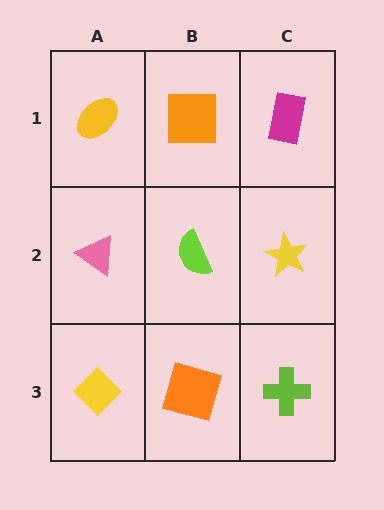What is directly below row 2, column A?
A yellow diamond.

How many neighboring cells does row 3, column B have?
3.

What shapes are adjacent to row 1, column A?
A pink triangle (row 2, column A), an orange square (row 1, column B).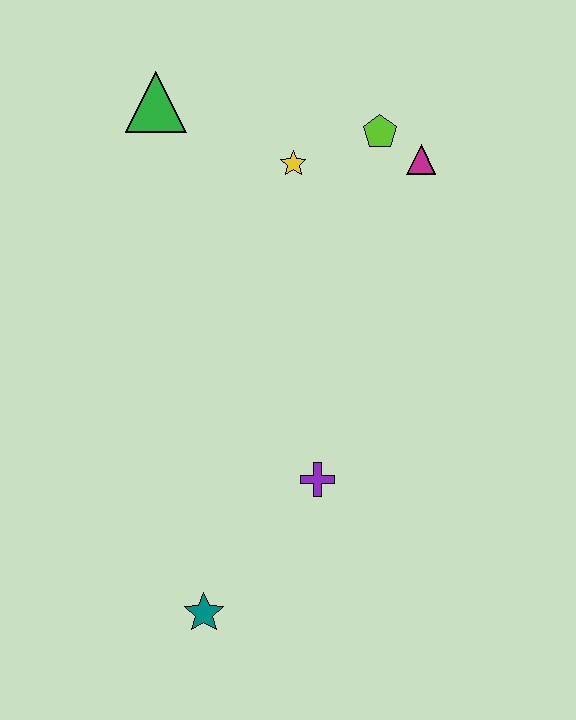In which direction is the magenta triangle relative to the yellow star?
The magenta triangle is to the right of the yellow star.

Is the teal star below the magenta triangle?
Yes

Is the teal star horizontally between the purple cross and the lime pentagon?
No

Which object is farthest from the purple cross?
The green triangle is farthest from the purple cross.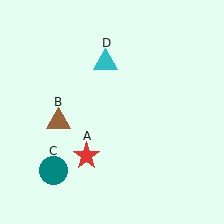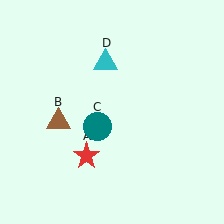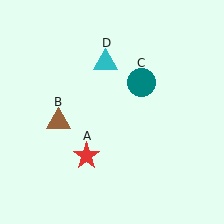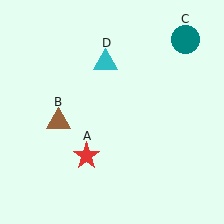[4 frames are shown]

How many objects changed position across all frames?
1 object changed position: teal circle (object C).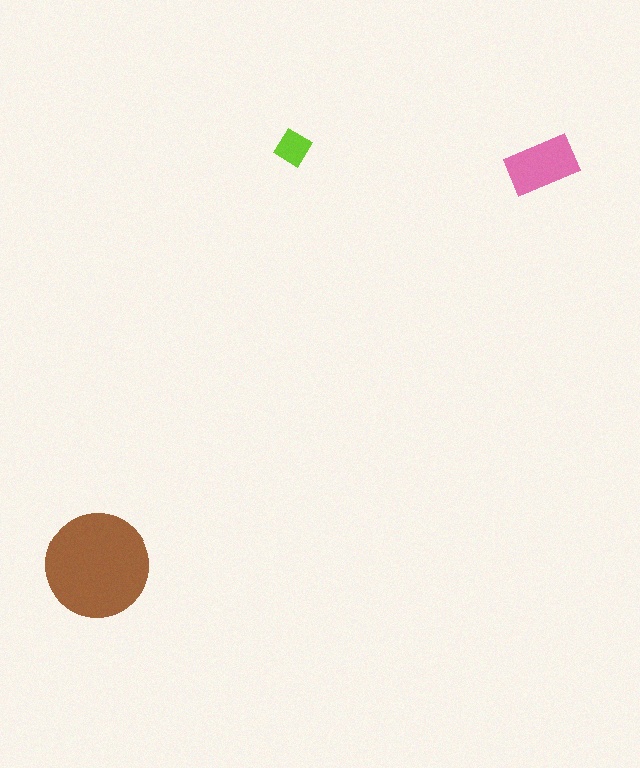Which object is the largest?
The brown circle.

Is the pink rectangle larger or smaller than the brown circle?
Smaller.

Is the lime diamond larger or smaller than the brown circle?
Smaller.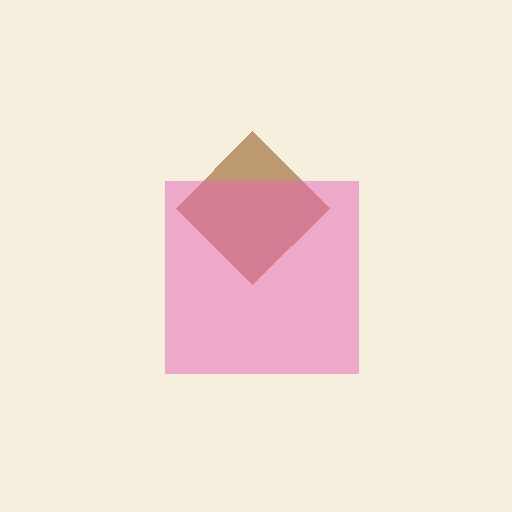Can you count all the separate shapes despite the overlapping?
Yes, there are 2 separate shapes.